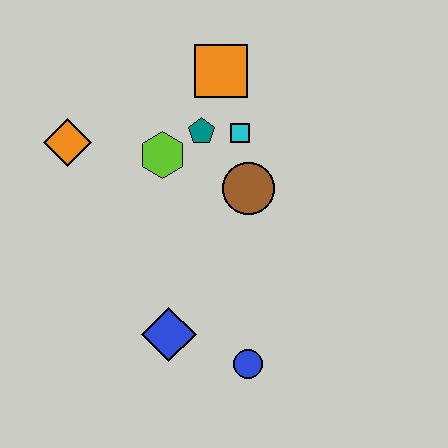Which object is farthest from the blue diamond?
The orange square is farthest from the blue diamond.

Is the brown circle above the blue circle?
Yes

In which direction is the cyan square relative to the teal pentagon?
The cyan square is to the right of the teal pentagon.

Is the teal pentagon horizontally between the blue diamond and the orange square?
Yes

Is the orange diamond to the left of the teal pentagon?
Yes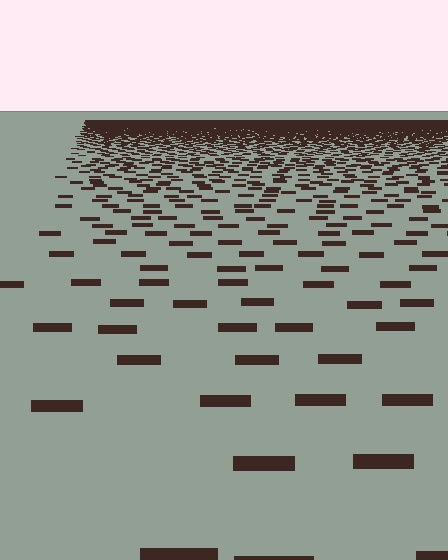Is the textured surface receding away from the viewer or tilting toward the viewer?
The surface is receding away from the viewer. Texture elements get smaller and denser toward the top.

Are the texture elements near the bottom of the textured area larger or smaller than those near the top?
Larger. Near the bottom, elements are closer to the viewer and appear at a bigger on-screen size.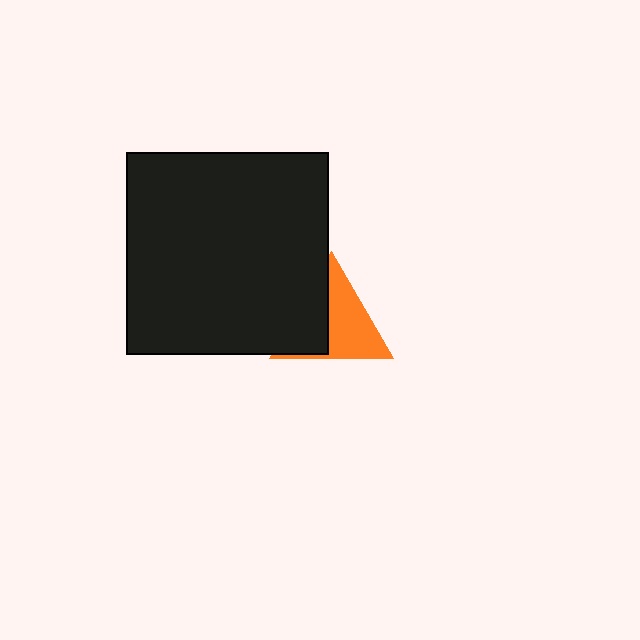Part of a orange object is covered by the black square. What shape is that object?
It is a triangle.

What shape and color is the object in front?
The object in front is a black square.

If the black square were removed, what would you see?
You would see the complete orange triangle.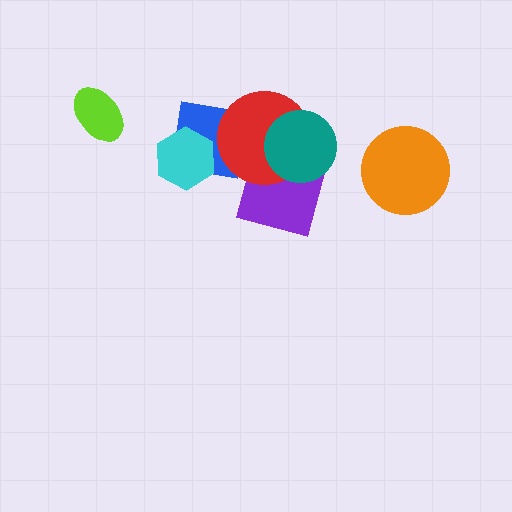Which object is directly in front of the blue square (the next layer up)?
The cyan hexagon is directly in front of the blue square.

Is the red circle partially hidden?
Yes, it is partially covered by another shape.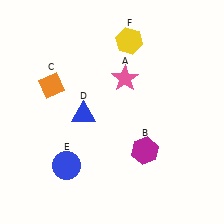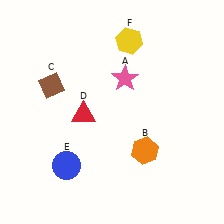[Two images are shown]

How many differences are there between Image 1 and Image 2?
There are 3 differences between the two images.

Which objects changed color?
B changed from magenta to orange. C changed from orange to brown. D changed from blue to red.